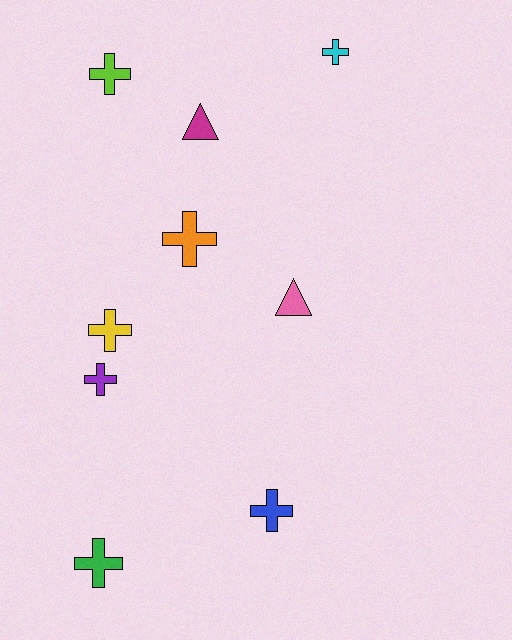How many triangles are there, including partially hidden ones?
There are 2 triangles.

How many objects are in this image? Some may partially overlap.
There are 9 objects.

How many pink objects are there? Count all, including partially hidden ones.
There is 1 pink object.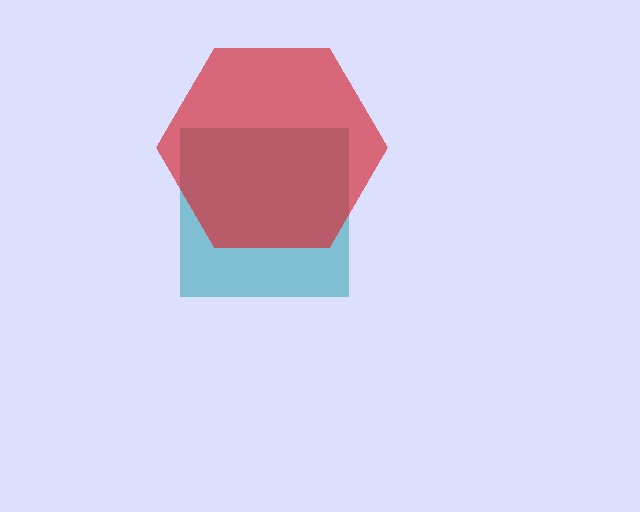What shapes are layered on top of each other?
The layered shapes are: a teal square, a red hexagon.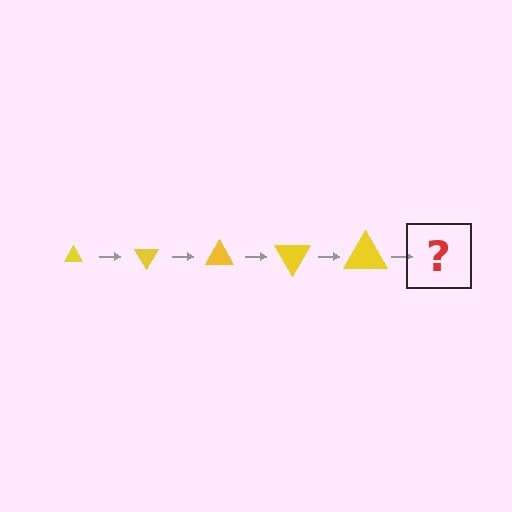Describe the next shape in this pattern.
It should be a triangle, larger than the previous one and rotated 300 degrees from the start.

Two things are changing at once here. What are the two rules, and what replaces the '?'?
The two rules are that the triangle grows larger each step and it rotates 60 degrees each step. The '?' should be a triangle, larger than the previous one and rotated 300 degrees from the start.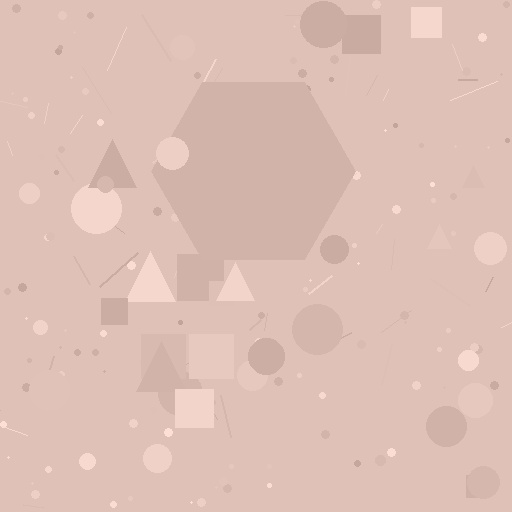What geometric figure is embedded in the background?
A hexagon is embedded in the background.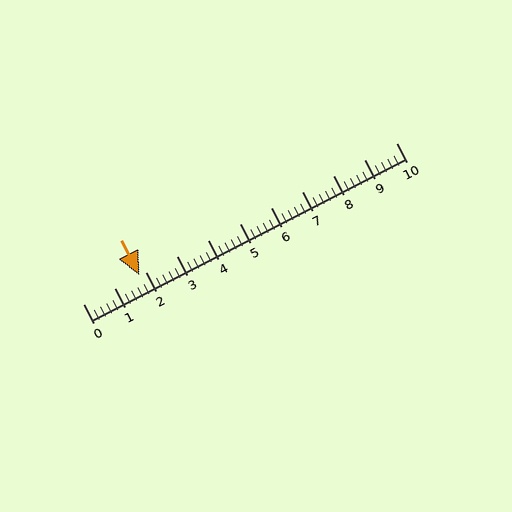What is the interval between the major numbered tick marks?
The major tick marks are spaced 1 units apart.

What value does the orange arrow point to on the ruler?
The orange arrow points to approximately 1.8.